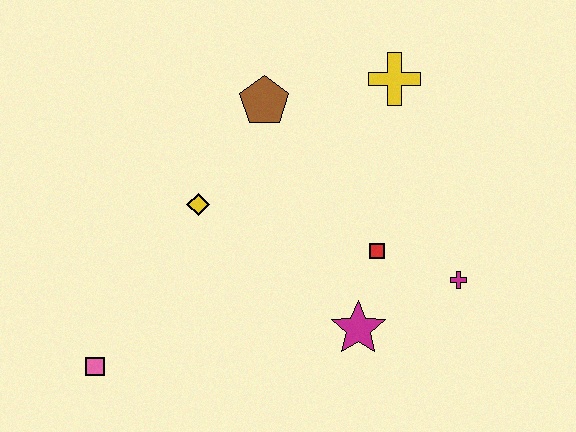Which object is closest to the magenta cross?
The red square is closest to the magenta cross.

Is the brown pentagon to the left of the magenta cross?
Yes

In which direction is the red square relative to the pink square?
The red square is to the right of the pink square.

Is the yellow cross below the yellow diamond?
No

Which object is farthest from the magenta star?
The pink square is farthest from the magenta star.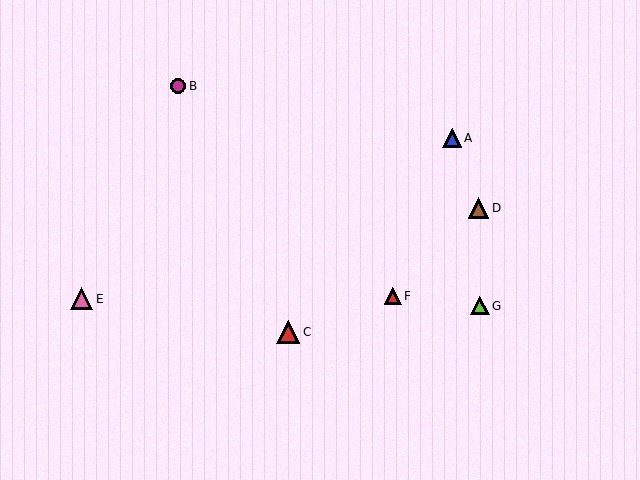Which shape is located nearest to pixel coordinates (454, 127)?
The blue triangle (labeled A) at (452, 138) is nearest to that location.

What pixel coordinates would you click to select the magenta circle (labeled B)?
Click at (178, 86) to select the magenta circle B.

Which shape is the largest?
The red triangle (labeled C) is the largest.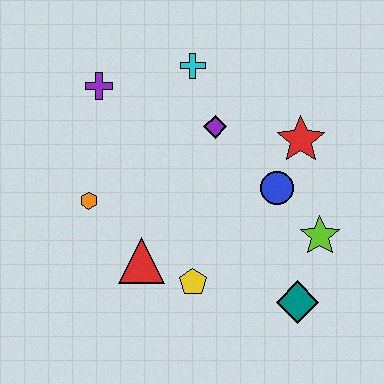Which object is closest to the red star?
The blue circle is closest to the red star.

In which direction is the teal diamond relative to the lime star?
The teal diamond is below the lime star.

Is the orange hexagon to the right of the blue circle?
No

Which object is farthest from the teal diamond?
The purple cross is farthest from the teal diamond.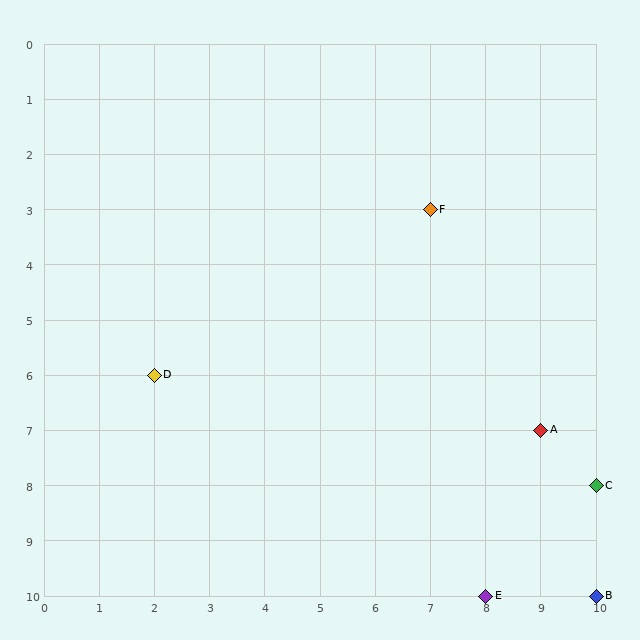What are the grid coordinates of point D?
Point D is at grid coordinates (2, 6).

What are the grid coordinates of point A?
Point A is at grid coordinates (9, 7).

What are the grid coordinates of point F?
Point F is at grid coordinates (7, 3).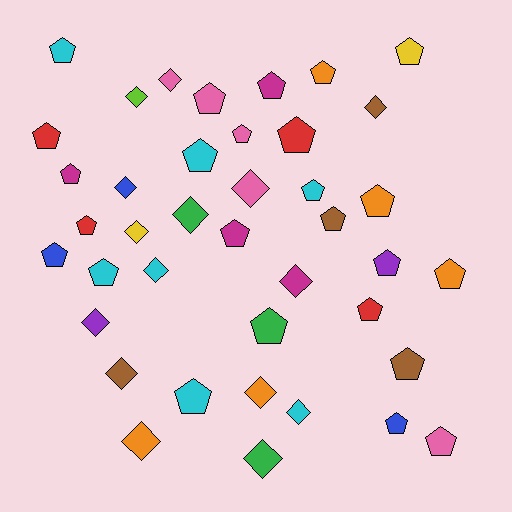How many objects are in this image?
There are 40 objects.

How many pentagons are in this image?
There are 25 pentagons.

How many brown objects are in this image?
There are 4 brown objects.